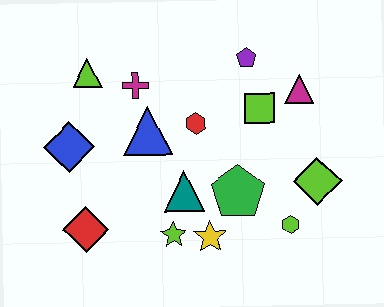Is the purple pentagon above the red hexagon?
Yes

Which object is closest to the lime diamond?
The lime hexagon is closest to the lime diamond.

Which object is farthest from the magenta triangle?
The red diamond is farthest from the magenta triangle.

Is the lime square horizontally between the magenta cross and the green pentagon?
No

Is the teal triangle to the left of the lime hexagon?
Yes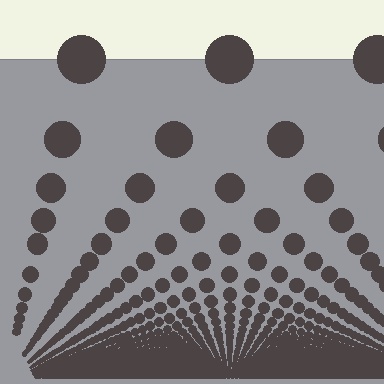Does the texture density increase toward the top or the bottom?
Density increases toward the bottom.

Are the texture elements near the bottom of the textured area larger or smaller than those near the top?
Smaller. The gradient is inverted — elements near the bottom are smaller and denser.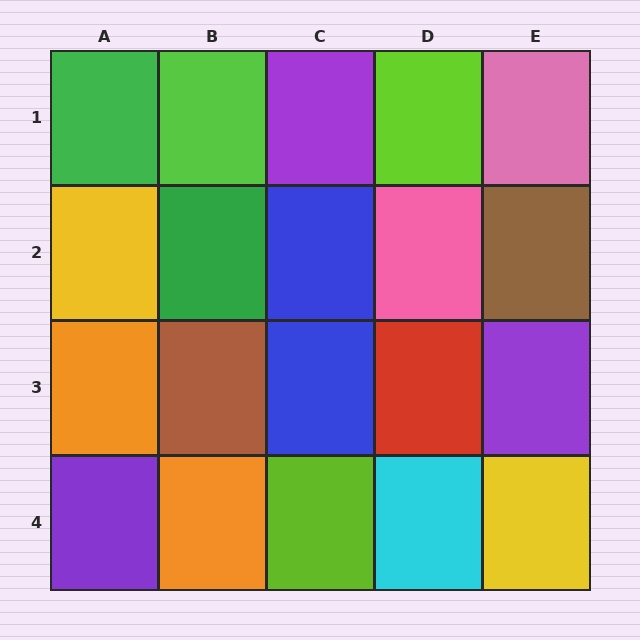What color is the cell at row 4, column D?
Cyan.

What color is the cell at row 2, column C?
Blue.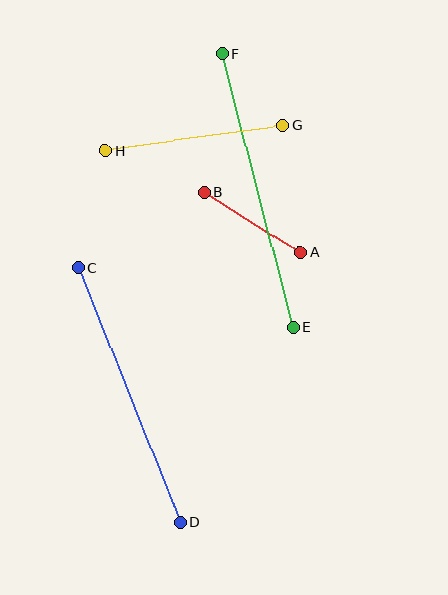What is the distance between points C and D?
The distance is approximately 274 pixels.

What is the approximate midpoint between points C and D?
The midpoint is at approximately (129, 395) pixels.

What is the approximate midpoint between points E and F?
The midpoint is at approximately (258, 191) pixels.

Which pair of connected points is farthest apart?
Points E and F are farthest apart.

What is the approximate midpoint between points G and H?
The midpoint is at approximately (194, 138) pixels.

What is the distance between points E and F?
The distance is approximately 283 pixels.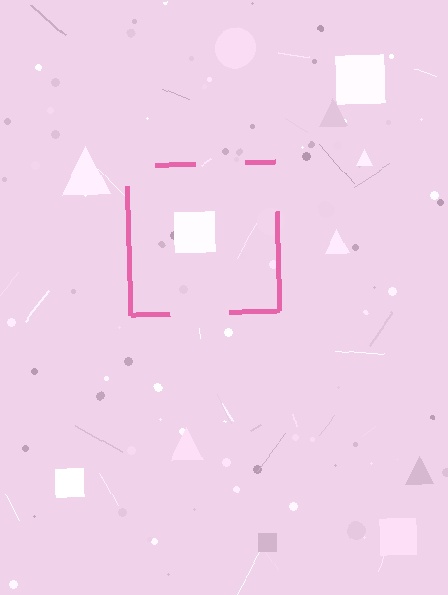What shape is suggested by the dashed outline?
The dashed outline suggests a square.